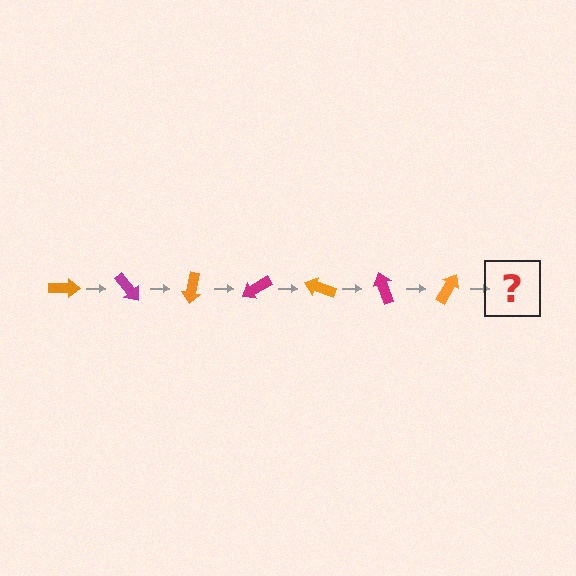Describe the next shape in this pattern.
It should be a magenta arrow, rotated 350 degrees from the start.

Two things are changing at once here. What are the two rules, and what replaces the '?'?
The two rules are that it rotates 50 degrees each step and the color cycles through orange and magenta. The '?' should be a magenta arrow, rotated 350 degrees from the start.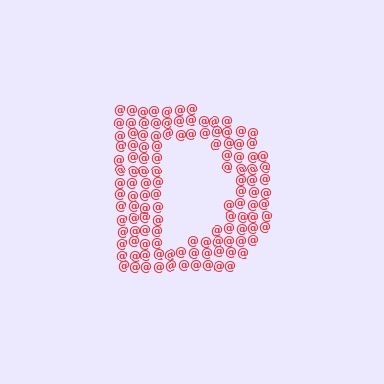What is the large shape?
The large shape is the letter D.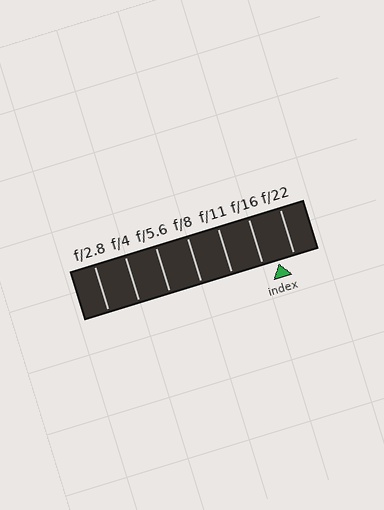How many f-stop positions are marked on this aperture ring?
There are 7 f-stop positions marked.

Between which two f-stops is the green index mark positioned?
The index mark is between f/16 and f/22.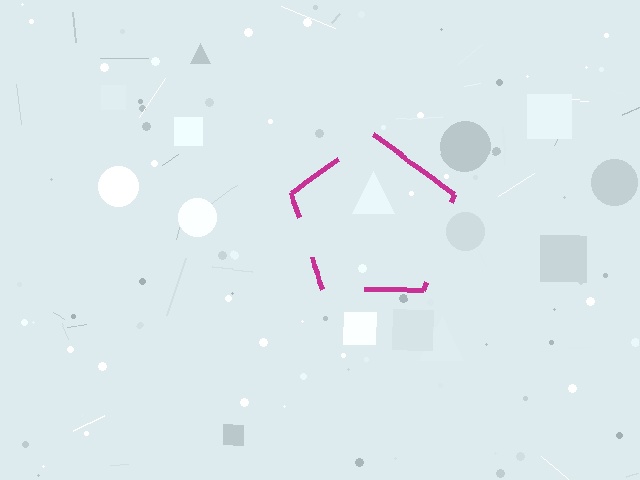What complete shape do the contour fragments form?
The contour fragments form a pentagon.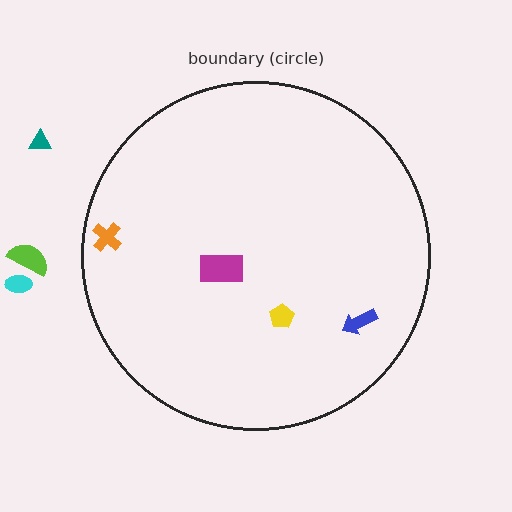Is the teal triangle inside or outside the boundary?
Outside.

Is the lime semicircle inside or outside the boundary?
Outside.